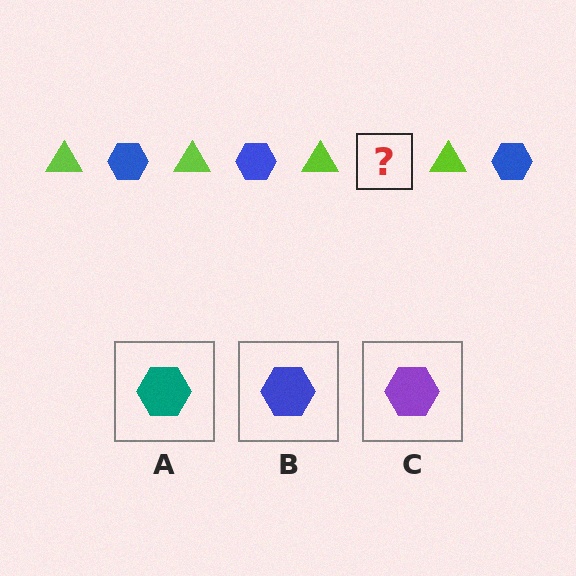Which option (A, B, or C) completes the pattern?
B.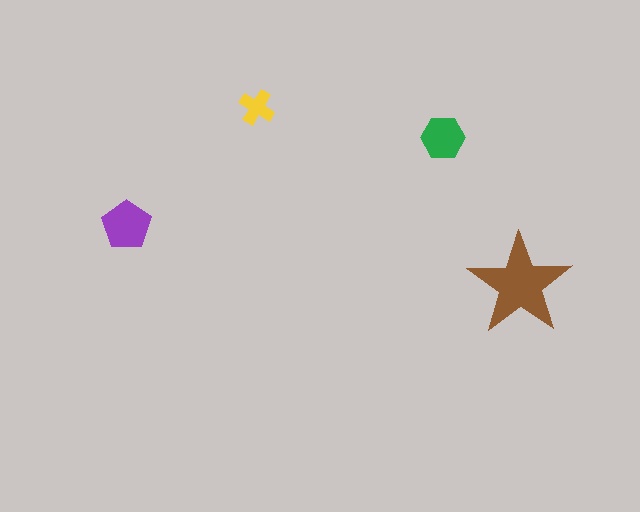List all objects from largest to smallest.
The brown star, the purple pentagon, the green hexagon, the yellow cross.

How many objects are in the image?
There are 4 objects in the image.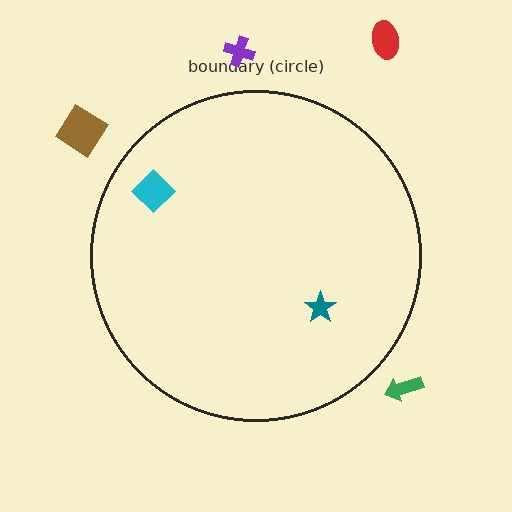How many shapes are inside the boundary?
2 inside, 4 outside.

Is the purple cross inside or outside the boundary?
Outside.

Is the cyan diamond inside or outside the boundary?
Inside.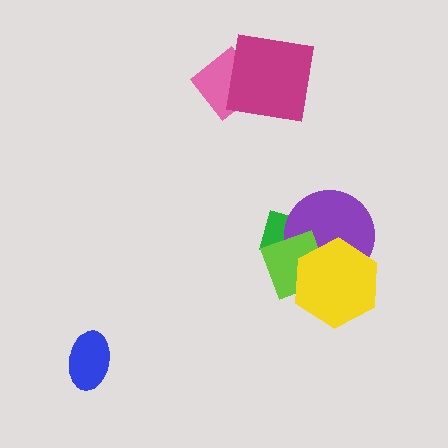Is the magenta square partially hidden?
No, no other shape covers it.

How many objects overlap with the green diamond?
2 objects overlap with the green diamond.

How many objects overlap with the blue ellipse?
0 objects overlap with the blue ellipse.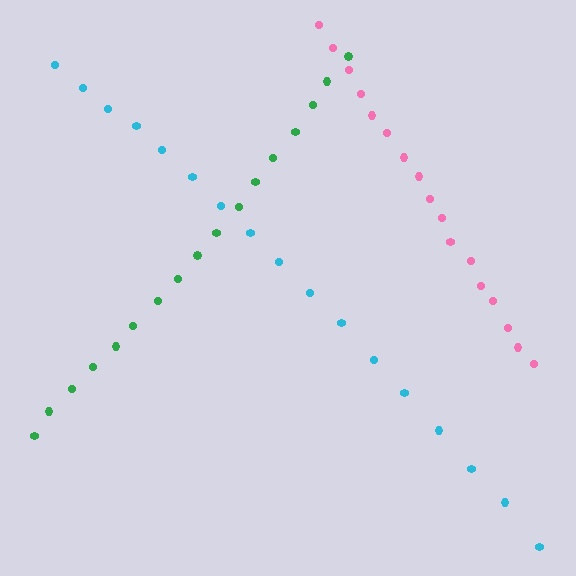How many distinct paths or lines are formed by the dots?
There are 3 distinct paths.